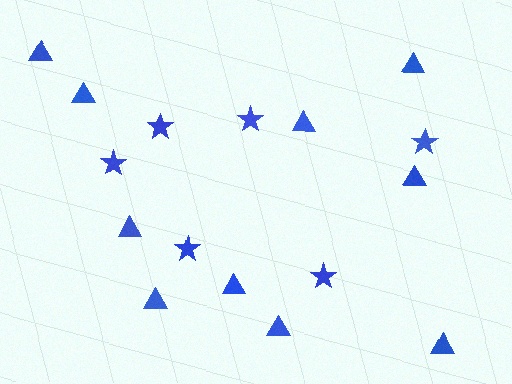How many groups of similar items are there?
There are 2 groups: one group of triangles (10) and one group of stars (6).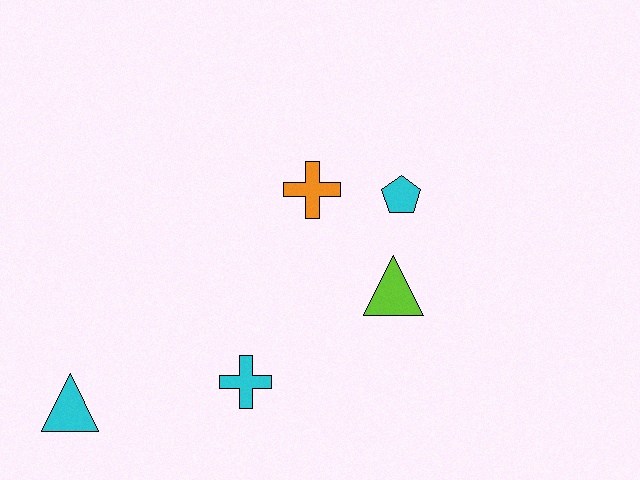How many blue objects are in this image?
There are no blue objects.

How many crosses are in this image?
There are 2 crosses.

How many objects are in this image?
There are 5 objects.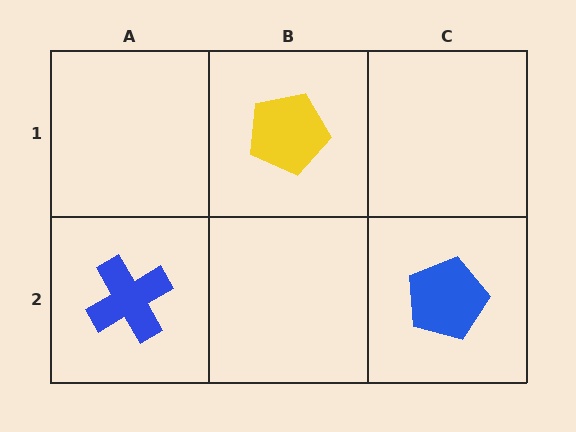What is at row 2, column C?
A blue pentagon.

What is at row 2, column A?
A blue cross.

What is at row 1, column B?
A yellow pentagon.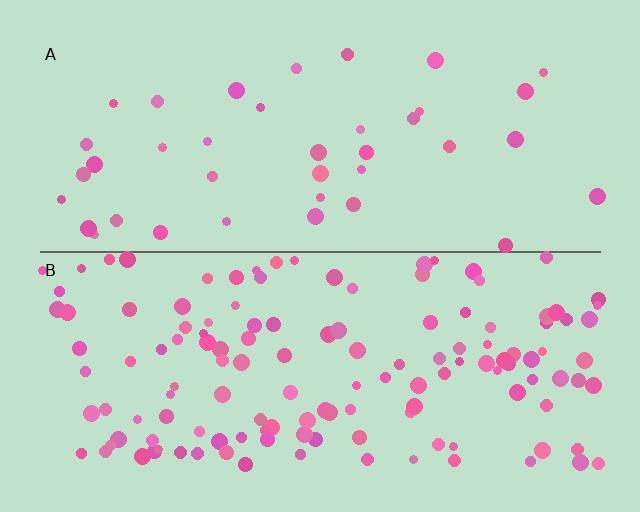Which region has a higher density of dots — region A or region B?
B (the bottom).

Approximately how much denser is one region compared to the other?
Approximately 3.4× — region B over region A.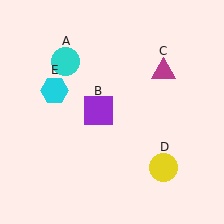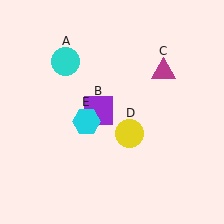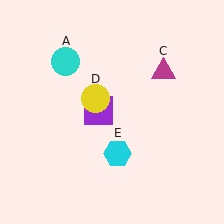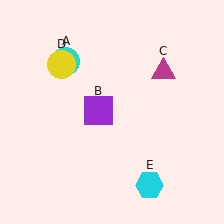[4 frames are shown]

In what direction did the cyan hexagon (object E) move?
The cyan hexagon (object E) moved down and to the right.